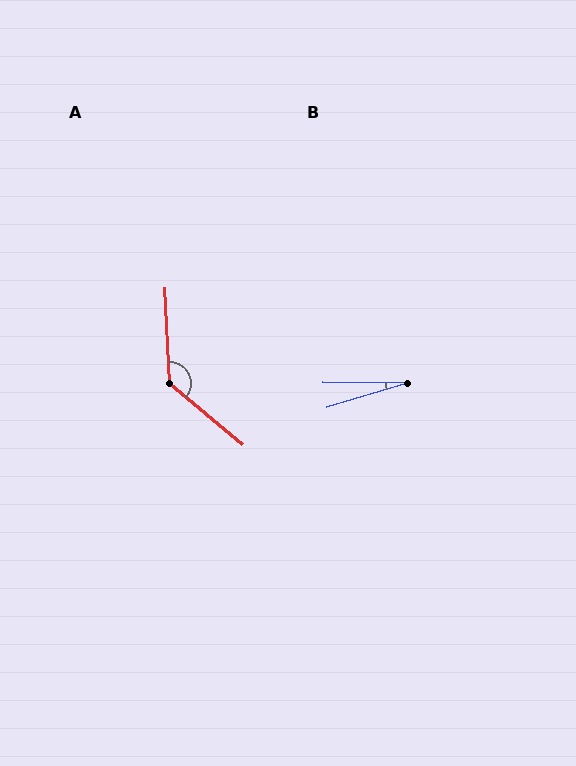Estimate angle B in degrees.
Approximately 18 degrees.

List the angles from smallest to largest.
B (18°), A (132°).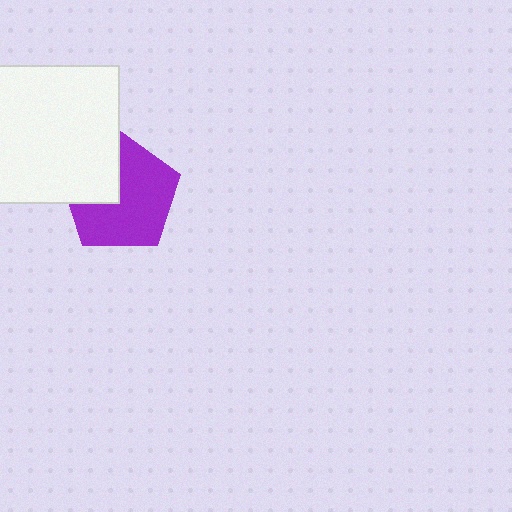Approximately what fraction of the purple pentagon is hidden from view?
Roughly 30% of the purple pentagon is hidden behind the white square.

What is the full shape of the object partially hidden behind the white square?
The partially hidden object is a purple pentagon.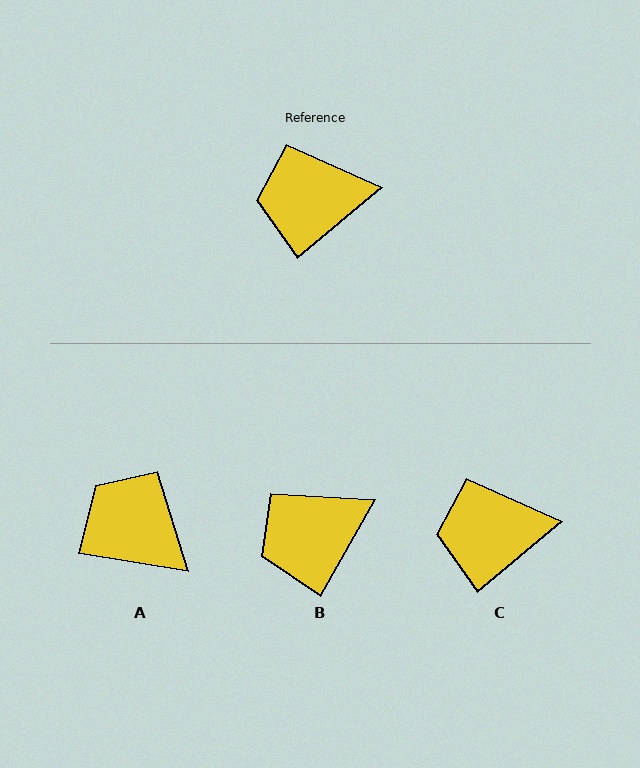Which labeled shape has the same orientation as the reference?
C.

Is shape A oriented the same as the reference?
No, it is off by about 49 degrees.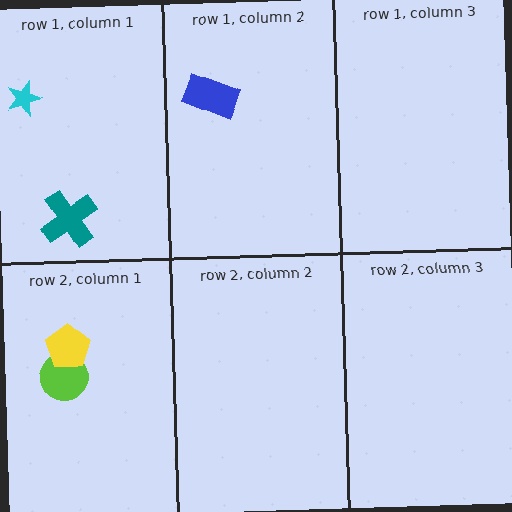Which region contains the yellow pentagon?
The row 2, column 1 region.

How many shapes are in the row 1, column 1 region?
2.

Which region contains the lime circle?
The row 2, column 1 region.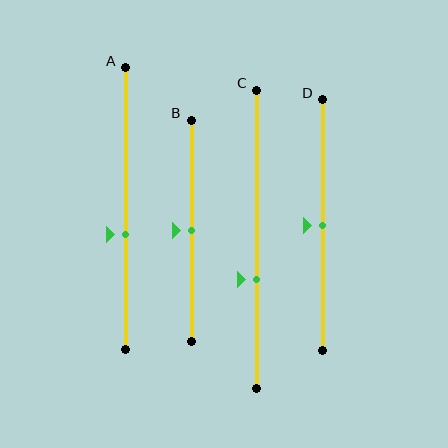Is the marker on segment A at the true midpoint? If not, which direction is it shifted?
No, the marker on segment A is shifted downward by about 9% of the segment length.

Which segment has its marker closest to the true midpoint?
Segment B has its marker closest to the true midpoint.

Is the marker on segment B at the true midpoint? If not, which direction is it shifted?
Yes, the marker on segment B is at the true midpoint.